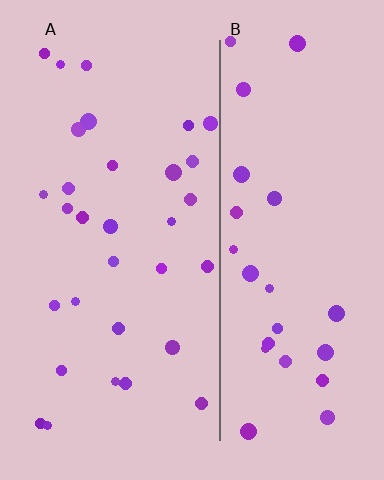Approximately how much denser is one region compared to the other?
Approximately 1.1× — region A over region B.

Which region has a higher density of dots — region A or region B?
A (the left).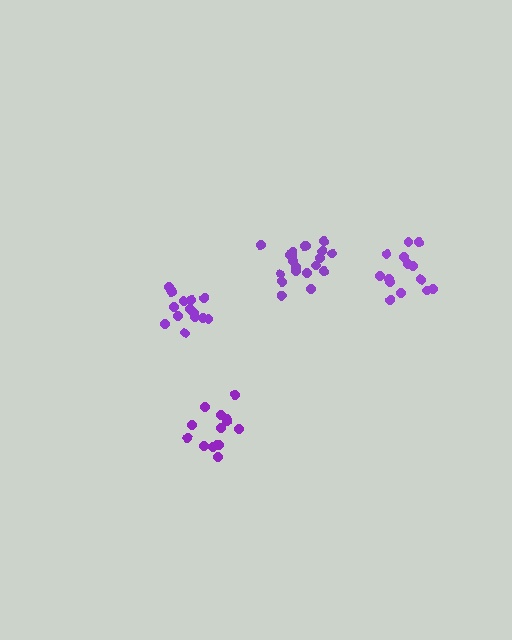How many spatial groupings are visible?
There are 4 spatial groupings.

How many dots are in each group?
Group 1: 14 dots, Group 2: 20 dots, Group 3: 14 dots, Group 4: 15 dots (63 total).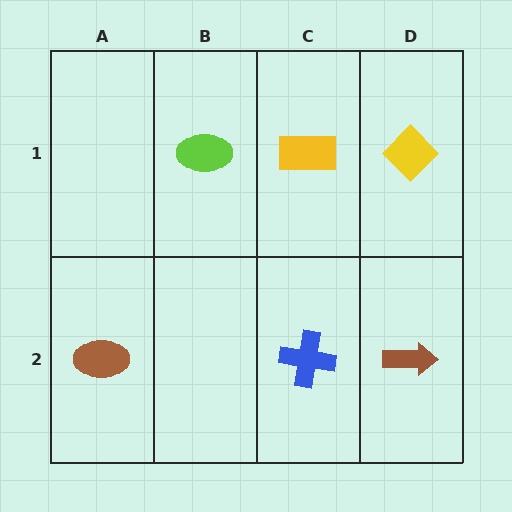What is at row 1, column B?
A lime ellipse.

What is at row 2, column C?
A blue cross.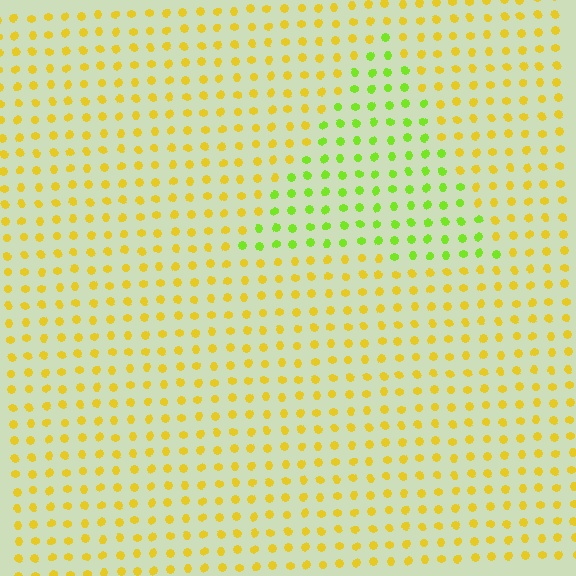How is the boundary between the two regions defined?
The boundary is defined purely by a slight shift in hue (about 43 degrees). Spacing, size, and orientation are identical on both sides.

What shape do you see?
I see a triangle.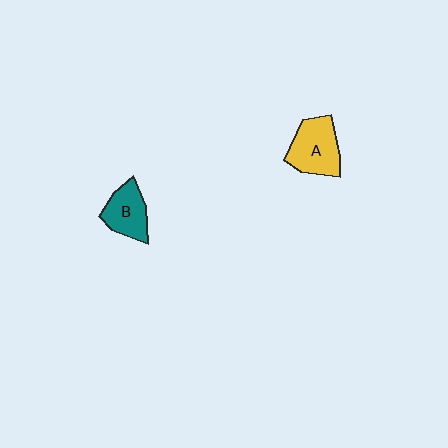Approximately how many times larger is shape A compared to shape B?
Approximately 1.3 times.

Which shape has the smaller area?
Shape B (teal).